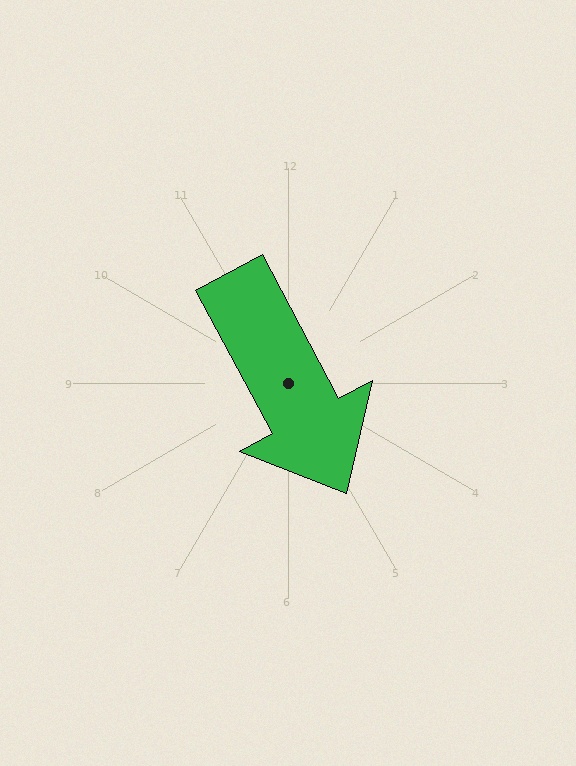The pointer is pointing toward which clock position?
Roughly 5 o'clock.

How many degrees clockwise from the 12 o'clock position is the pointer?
Approximately 152 degrees.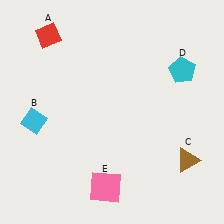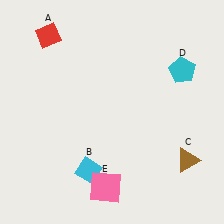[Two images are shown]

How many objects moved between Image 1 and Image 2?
1 object moved between the two images.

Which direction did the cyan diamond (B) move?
The cyan diamond (B) moved right.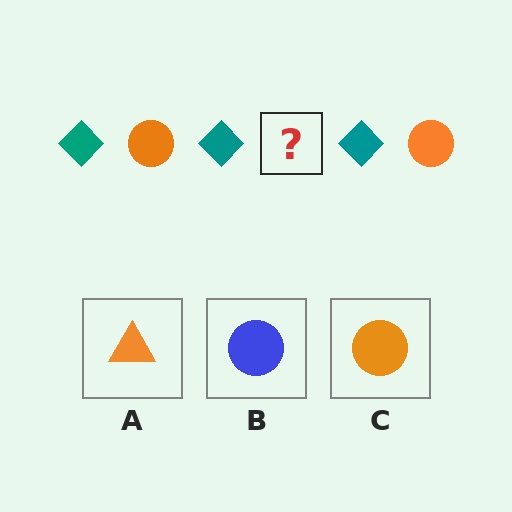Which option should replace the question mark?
Option C.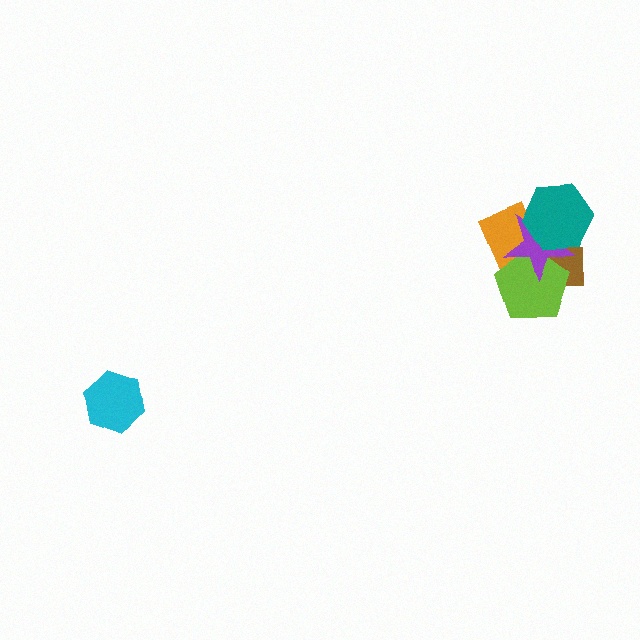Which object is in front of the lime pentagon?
The purple star is in front of the lime pentagon.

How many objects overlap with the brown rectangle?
4 objects overlap with the brown rectangle.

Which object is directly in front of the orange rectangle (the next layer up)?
The lime pentagon is directly in front of the orange rectangle.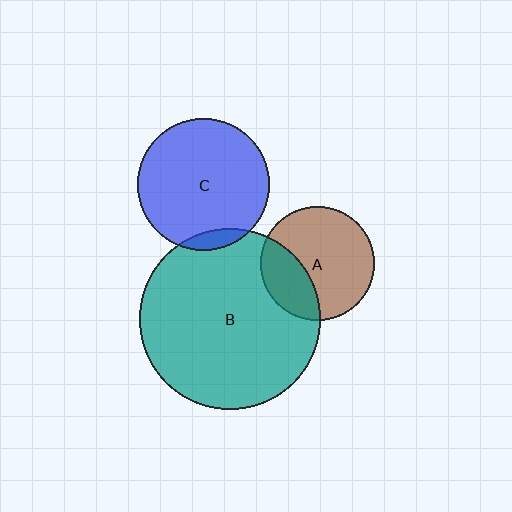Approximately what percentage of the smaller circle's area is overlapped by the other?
Approximately 5%.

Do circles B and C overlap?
Yes.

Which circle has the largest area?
Circle B (teal).